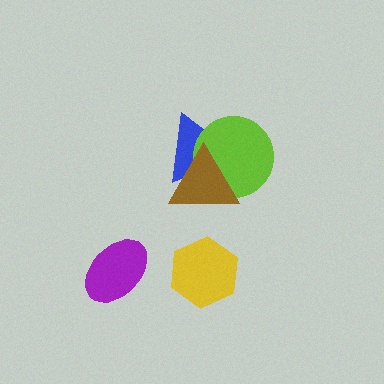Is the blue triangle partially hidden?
Yes, it is partially covered by another shape.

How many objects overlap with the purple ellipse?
0 objects overlap with the purple ellipse.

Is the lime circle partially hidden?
Yes, it is partially covered by another shape.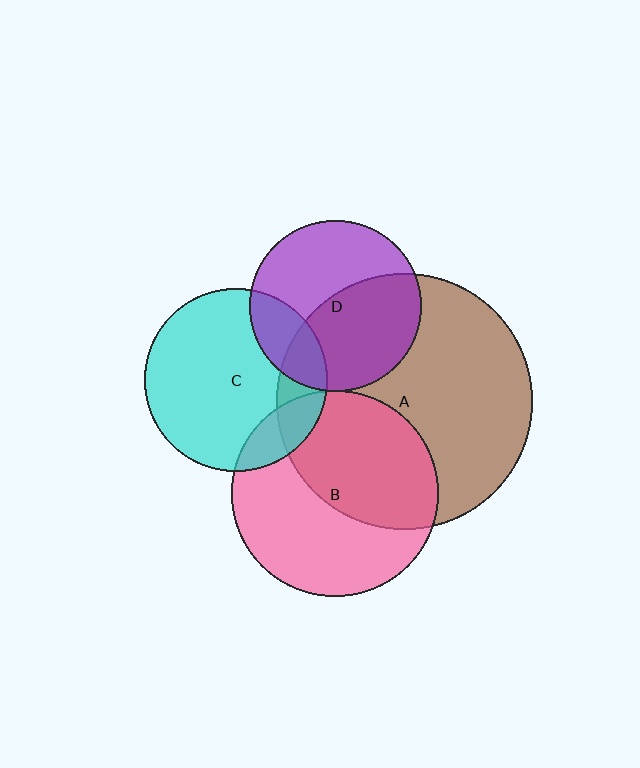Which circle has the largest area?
Circle A (brown).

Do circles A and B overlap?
Yes.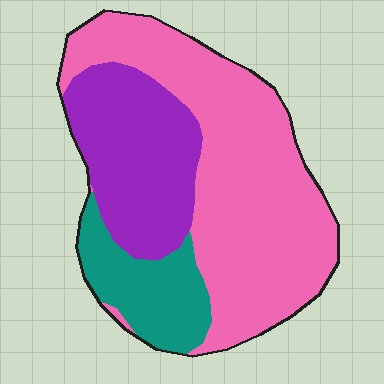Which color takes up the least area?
Teal, at roughly 15%.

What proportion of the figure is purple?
Purple covers roughly 30% of the figure.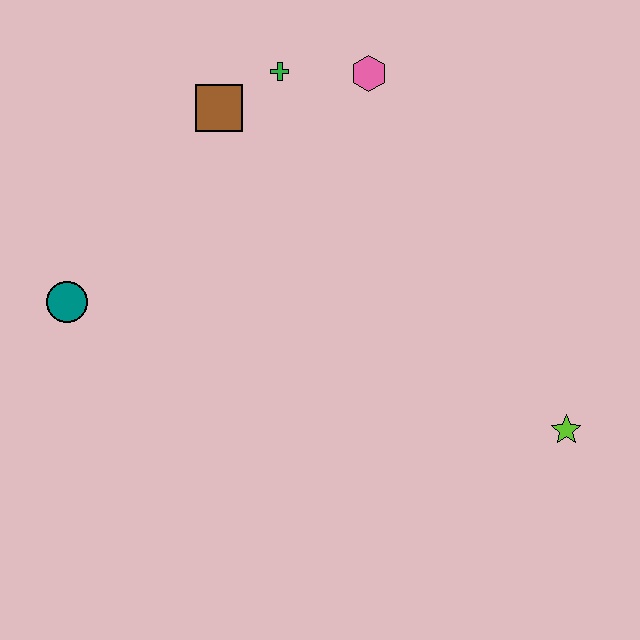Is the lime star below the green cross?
Yes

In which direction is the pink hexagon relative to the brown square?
The pink hexagon is to the right of the brown square.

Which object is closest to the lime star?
The pink hexagon is closest to the lime star.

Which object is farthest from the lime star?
The teal circle is farthest from the lime star.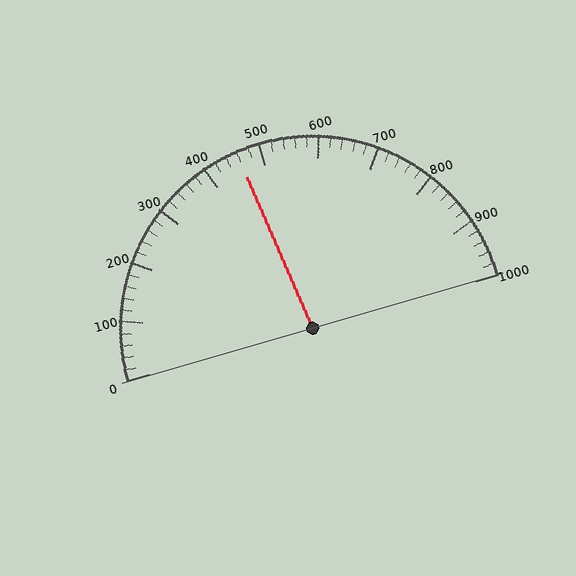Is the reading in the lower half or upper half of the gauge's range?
The reading is in the lower half of the range (0 to 1000).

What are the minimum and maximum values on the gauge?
The gauge ranges from 0 to 1000.